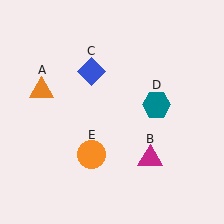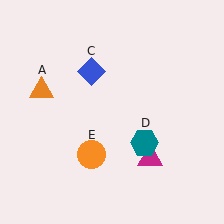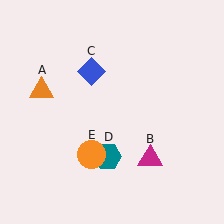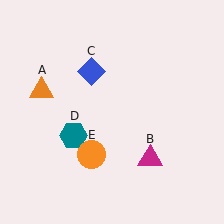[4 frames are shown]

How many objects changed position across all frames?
1 object changed position: teal hexagon (object D).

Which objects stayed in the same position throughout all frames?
Orange triangle (object A) and magenta triangle (object B) and blue diamond (object C) and orange circle (object E) remained stationary.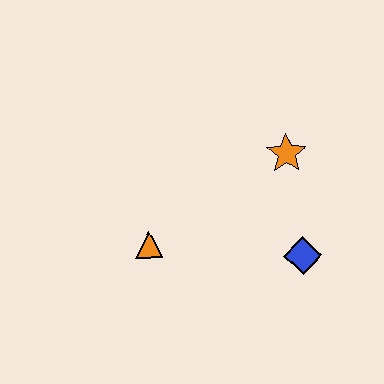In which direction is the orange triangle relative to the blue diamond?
The orange triangle is to the left of the blue diamond.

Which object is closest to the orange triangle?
The blue diamond is closest to the orange triangle.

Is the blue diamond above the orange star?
No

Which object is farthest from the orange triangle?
The orange star is farthest from the orange triangle.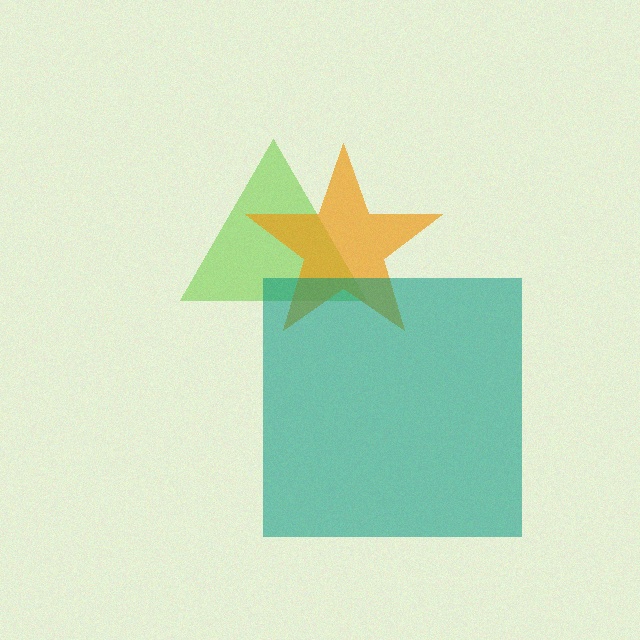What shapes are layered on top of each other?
The layered shapes are: a lime triangle, an orange star, a teal square.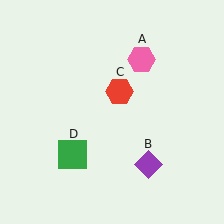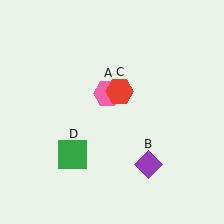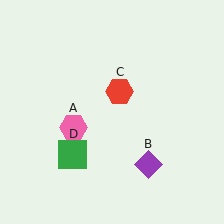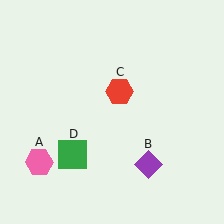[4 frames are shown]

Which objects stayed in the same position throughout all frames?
Purple diamond (object B) and red hexagon (object C) and green square (object D) remained stationary.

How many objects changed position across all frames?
1 object changed position: pink hexagon (object A).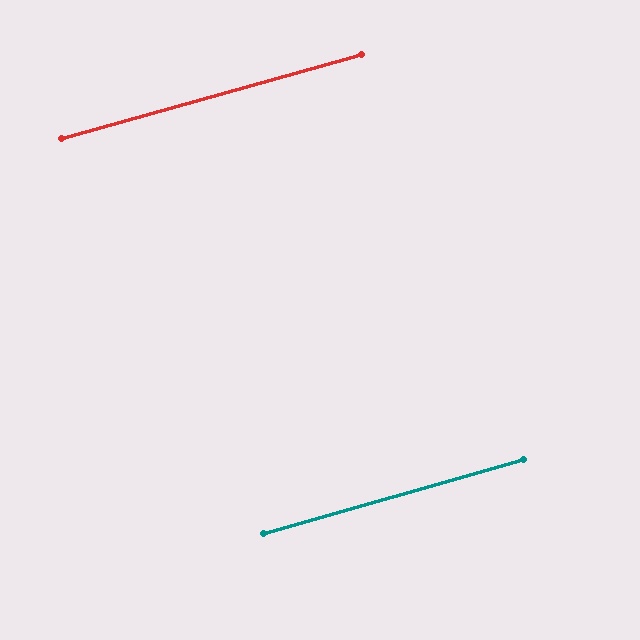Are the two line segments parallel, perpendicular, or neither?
Parallel — their directions differ by only 0.4°.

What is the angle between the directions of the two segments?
Approximately 0 degrees.